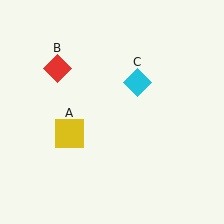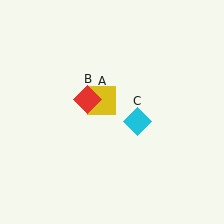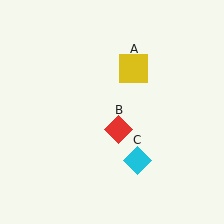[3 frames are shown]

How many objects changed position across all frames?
3 objects changed position: yellow square (object A), red diamond (object B), cyan diamond (object C).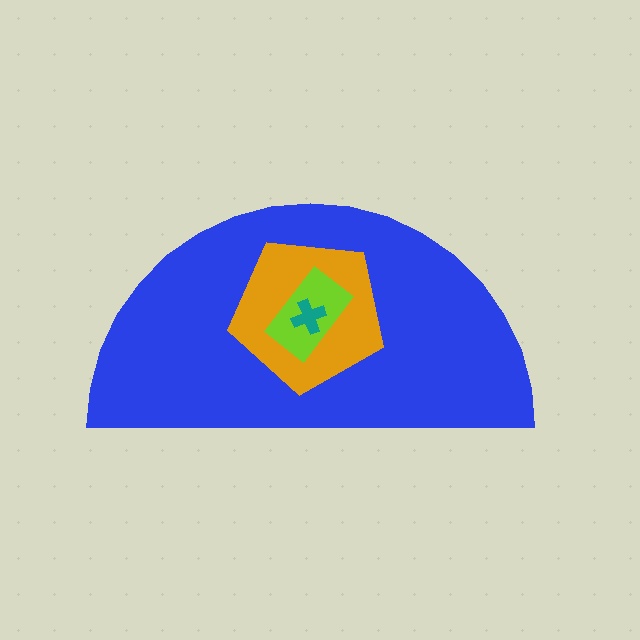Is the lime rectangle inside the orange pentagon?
Yes.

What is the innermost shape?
The teal cross.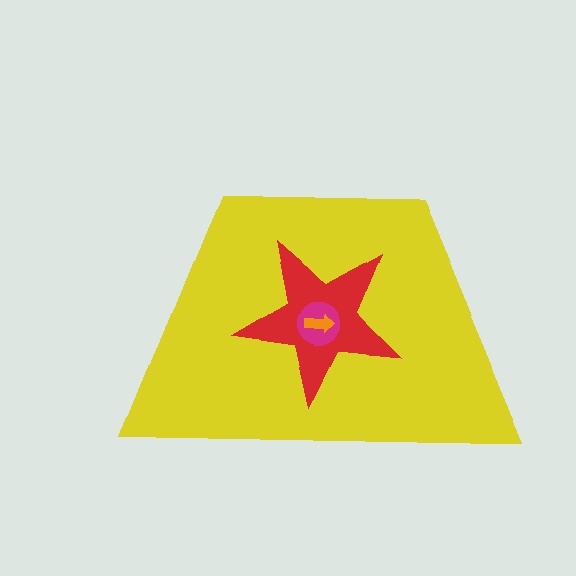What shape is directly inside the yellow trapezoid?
The red star.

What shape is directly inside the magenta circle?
The orange arrow.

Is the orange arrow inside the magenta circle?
Yes.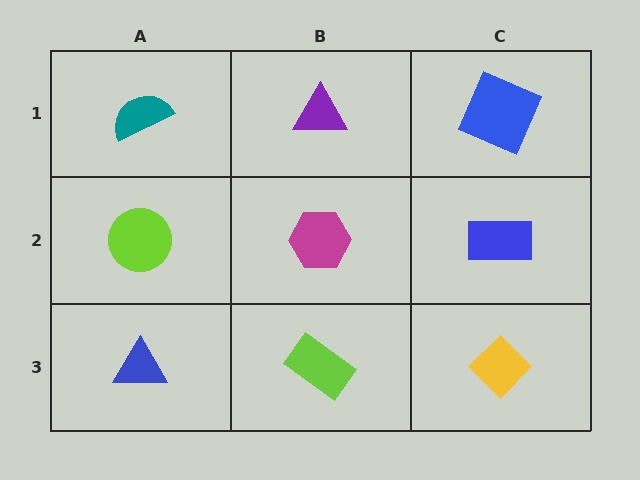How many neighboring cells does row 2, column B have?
4.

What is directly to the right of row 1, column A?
A purple triangle.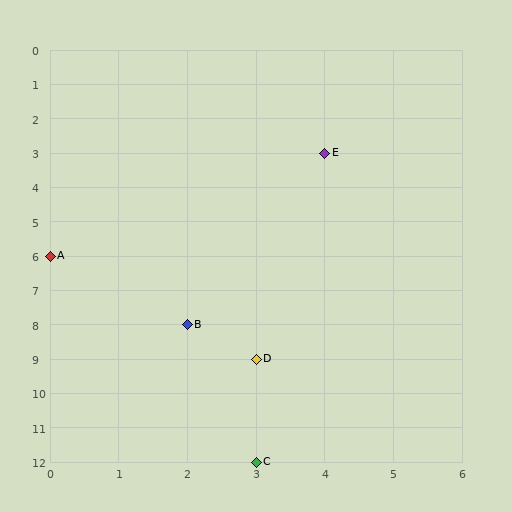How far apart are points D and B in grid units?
Points D and B are 1 column and 1 row apart (about 1.4 grid units diagonally).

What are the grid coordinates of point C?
Point C is at grid coordinates (3, 12).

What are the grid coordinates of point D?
Point D is at grid coordinates (3, 9).